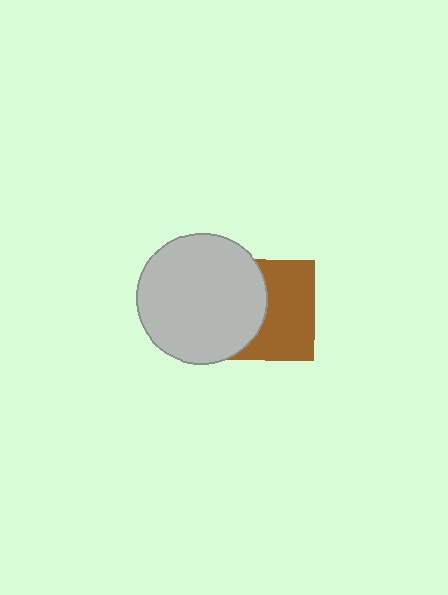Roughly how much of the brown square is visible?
About half of it is visible (roughly 55%).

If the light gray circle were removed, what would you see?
You would see the complete brown square.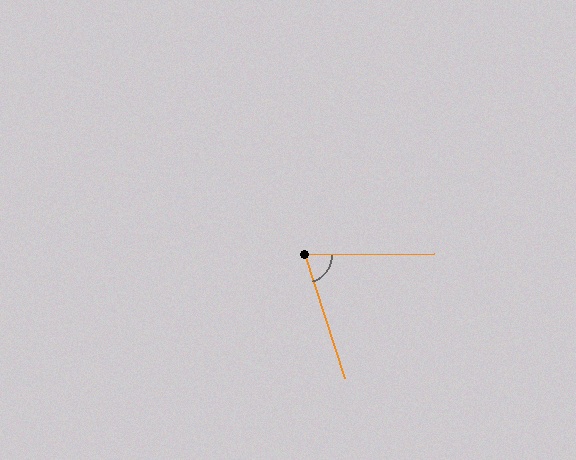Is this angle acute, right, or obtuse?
It is acute.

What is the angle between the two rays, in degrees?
Approximately 73 degrees.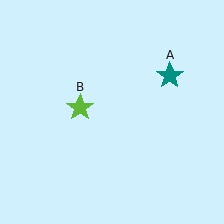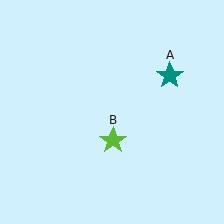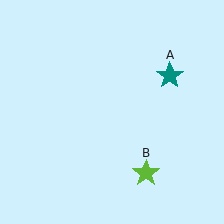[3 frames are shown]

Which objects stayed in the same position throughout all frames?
Teal star (object A) remained stationary.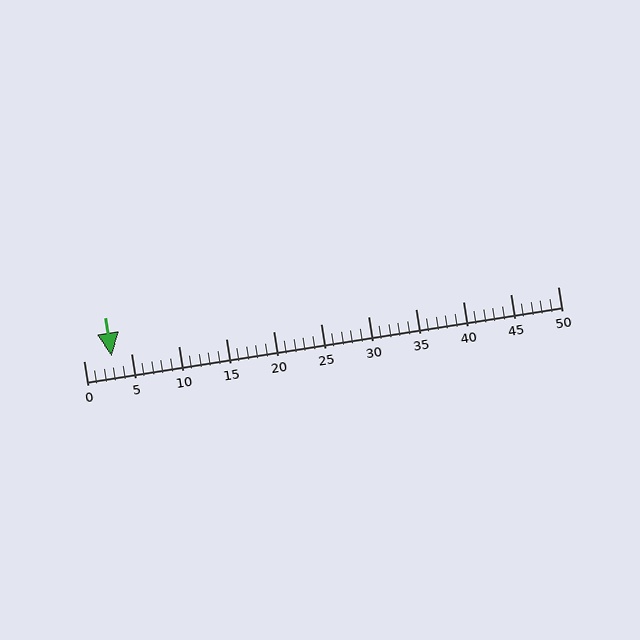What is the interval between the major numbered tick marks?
The major tick marks are spaced 5 units apart.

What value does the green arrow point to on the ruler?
The green arrow points to approximately 3.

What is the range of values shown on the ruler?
The ruler shows values from 0 to 50.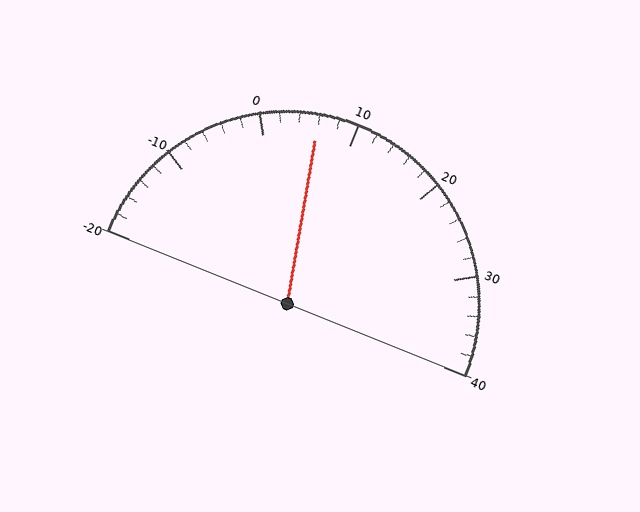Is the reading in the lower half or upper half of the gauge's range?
The reading is in the lower half of the range (-20 to 40).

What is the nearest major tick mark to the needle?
The nearest major tick mark is 10.